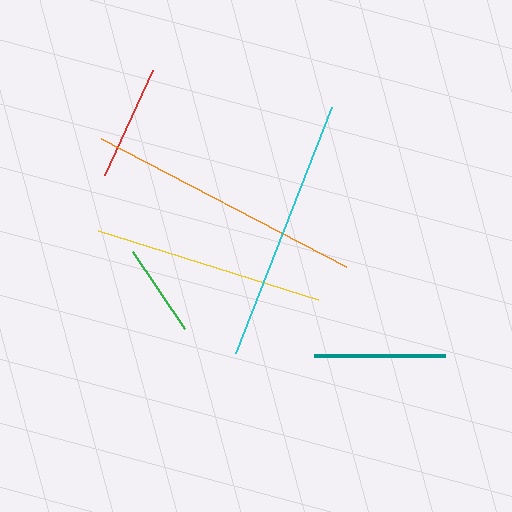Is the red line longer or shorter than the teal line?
The teal line is longer than the red line.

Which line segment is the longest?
The orange line is the longest at approximately 276 pixels.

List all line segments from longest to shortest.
From longest to shortest: orange, cyan, yellow, teal, red, green.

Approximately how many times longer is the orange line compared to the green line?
The orange line is approximately 3.0 times the length of the green line.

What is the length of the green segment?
The green segment is approximately 93 pixels long.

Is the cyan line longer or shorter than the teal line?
The cyan line is longer than the teal line.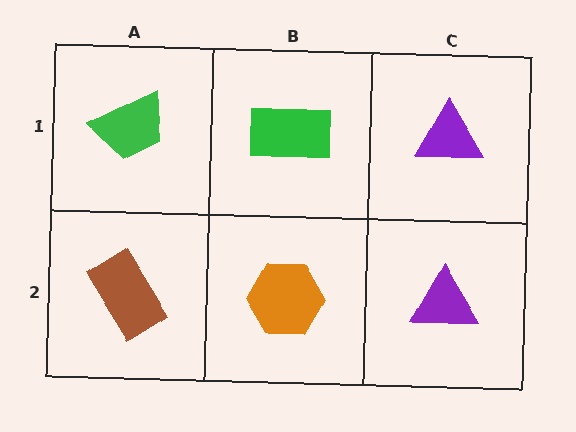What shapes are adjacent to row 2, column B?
A green rectangle (row 1, column B), a brown rectangle (row 2, column A), a purple triangle (row 2, column C).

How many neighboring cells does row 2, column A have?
2.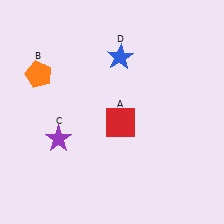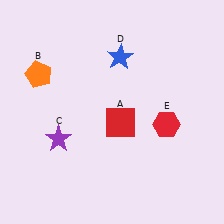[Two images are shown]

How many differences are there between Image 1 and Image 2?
There is 1 difference between the two images.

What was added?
A red hexagon (E) was added in Image 2.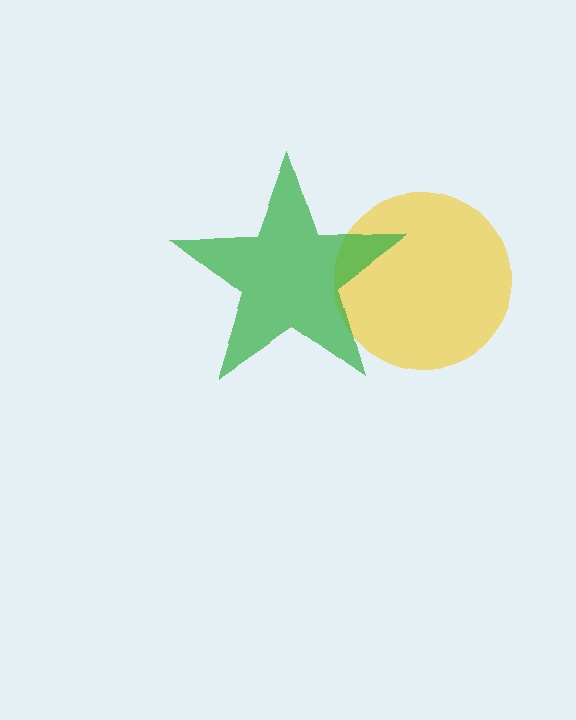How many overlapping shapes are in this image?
There are 2 overlapping shapes in the image.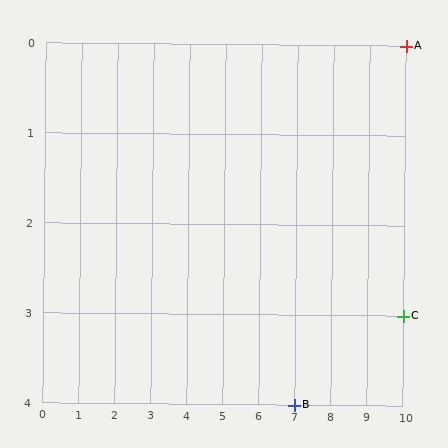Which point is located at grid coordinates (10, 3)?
Point C is at (10, 3).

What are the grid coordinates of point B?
Point B is at grid coordinates (7, 4).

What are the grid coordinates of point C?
Point C is at grid coordinates (10, 3).